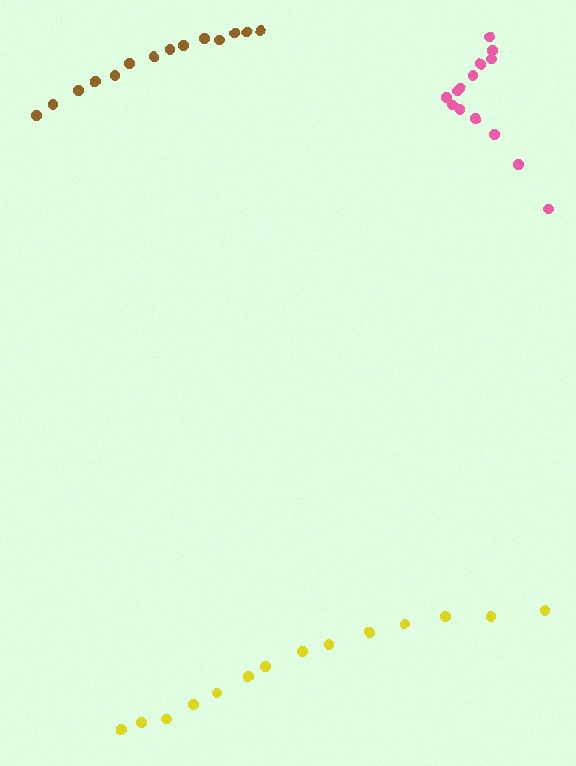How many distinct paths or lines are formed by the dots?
There are 3 distinct paths.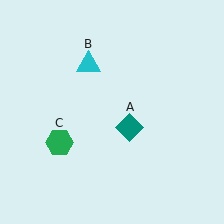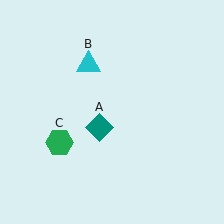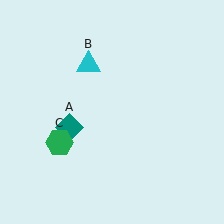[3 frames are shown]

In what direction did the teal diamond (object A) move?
The teal diamond (object A) moved left.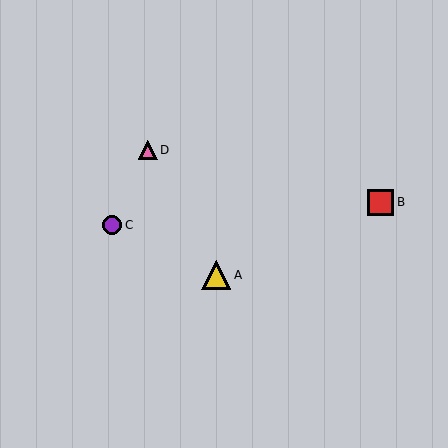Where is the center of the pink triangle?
The center of the pink triangle is at (148, 150).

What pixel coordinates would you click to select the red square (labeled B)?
Click at (381, 202) to select the red square B.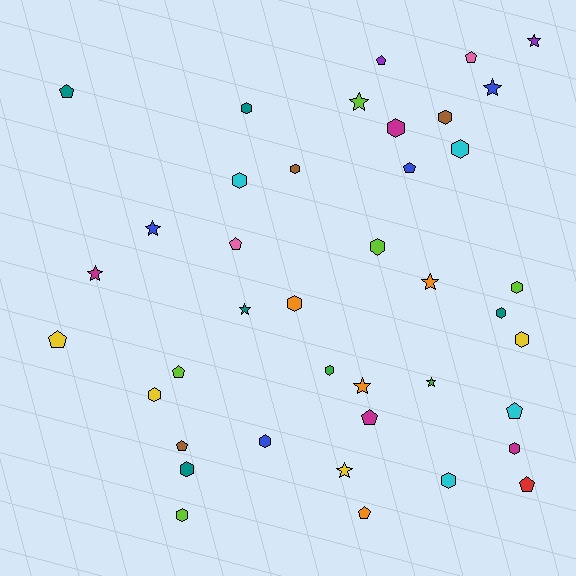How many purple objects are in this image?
There are 2 purple objects.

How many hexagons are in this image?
There are 18 hexagons.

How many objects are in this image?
There are 40 objects.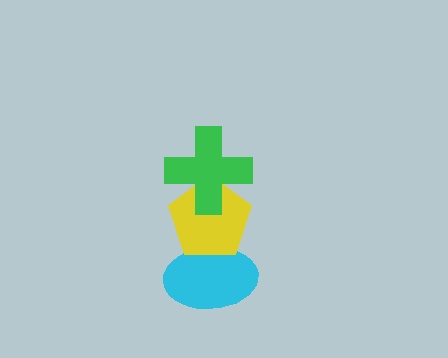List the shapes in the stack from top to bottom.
From top to bottom: the green cross, the yellow pentagon, the cyan ellipse.